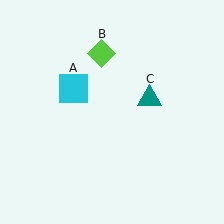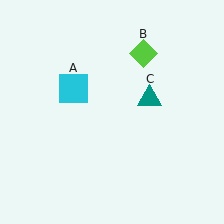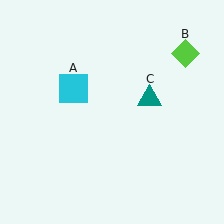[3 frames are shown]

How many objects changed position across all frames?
1 object changed position: lime diamond (object B).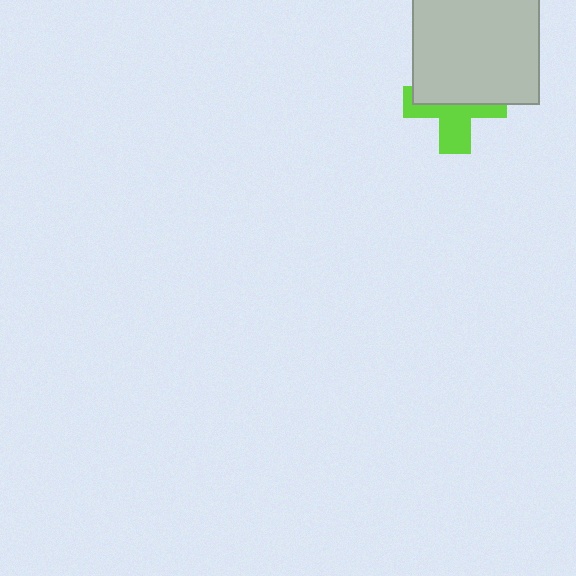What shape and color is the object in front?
The object in front is a light gray rectangle.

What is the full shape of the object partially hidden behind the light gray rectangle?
The partially hidden object is a lime cross.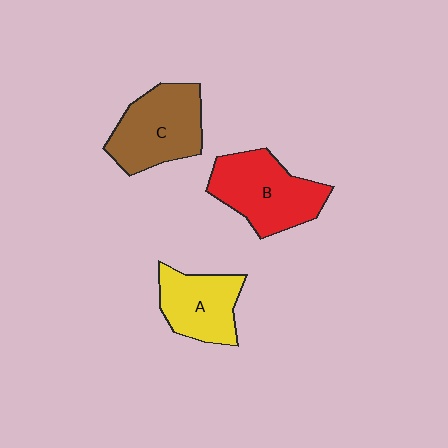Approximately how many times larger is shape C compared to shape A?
Approximately 1.3 times.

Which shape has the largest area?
Shape B (red).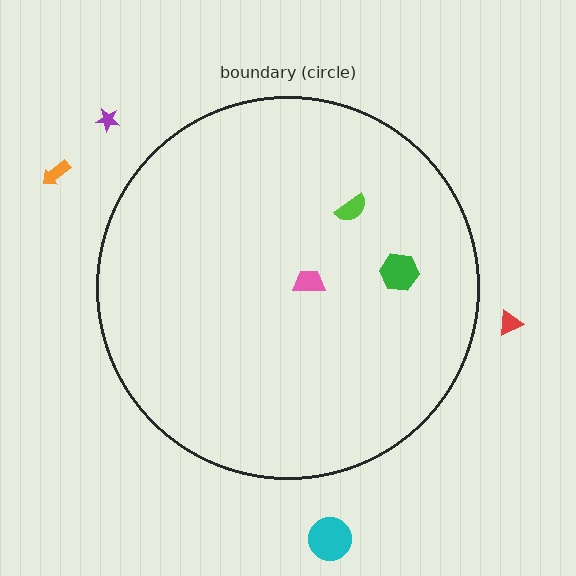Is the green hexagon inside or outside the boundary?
Inside.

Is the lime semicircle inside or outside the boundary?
Inside.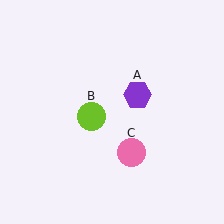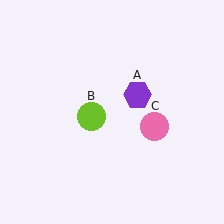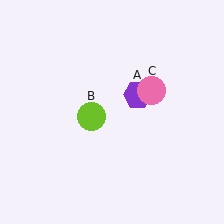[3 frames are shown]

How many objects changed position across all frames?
1 object changed position: pink circle (object C).